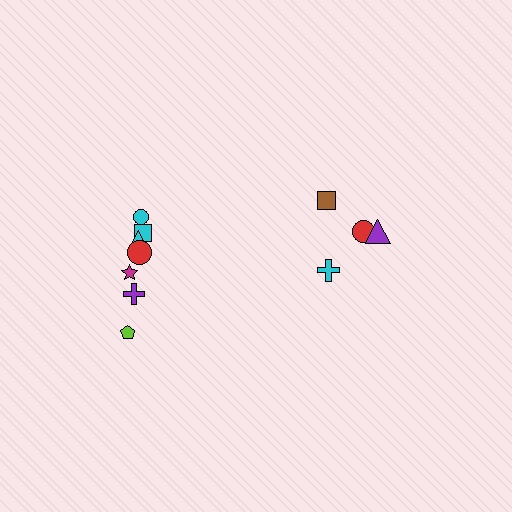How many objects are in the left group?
There are 7 objects.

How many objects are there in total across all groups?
There are 11 objects.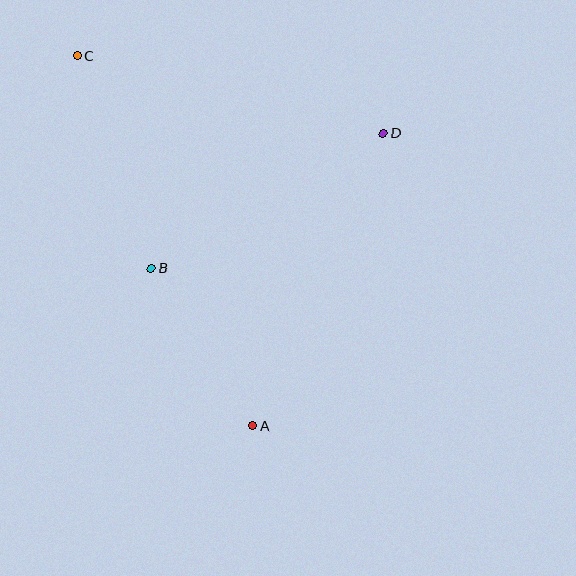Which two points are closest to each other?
Points A and B are closest to each other.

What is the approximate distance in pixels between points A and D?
The distance between A and D is approximately 320 pixels.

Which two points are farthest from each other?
Points A and C are farthest from each other.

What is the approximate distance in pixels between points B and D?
The distance between B and D is approximately 268 pixels.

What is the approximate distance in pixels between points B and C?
The distance between B and C is approximately 226 pixels.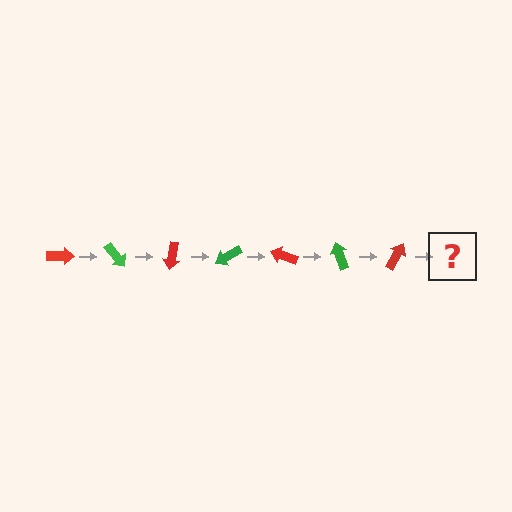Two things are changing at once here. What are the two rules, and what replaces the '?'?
The two rules are that it rotates 50 degrees each step and the color cycles through red and green. The '?' should be a green arrow, rotated 350 degrees from the start.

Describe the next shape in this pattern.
It should be a green arrow, rotated 350 degrees from the start.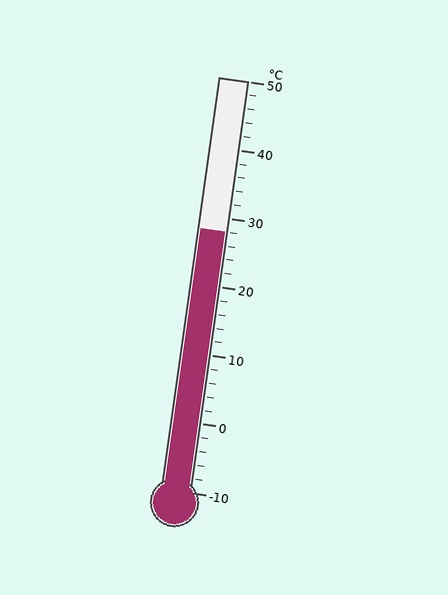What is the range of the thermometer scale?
The thermometer scale ranges from -10°C to 50°C.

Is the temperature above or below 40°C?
The temperature is below 40°C.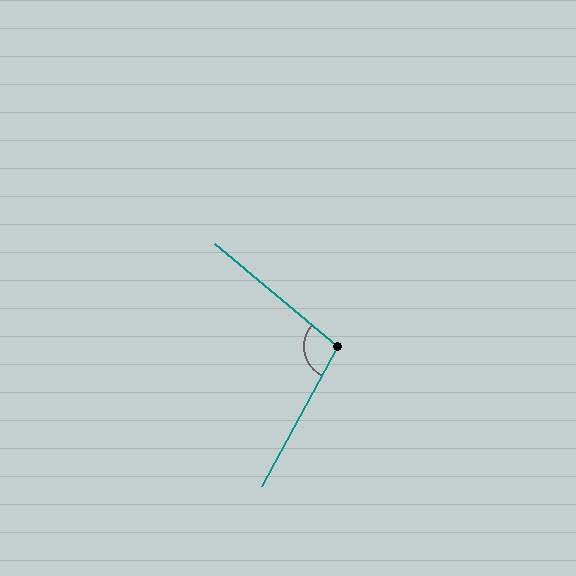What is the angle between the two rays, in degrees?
Approximately 101 degrees.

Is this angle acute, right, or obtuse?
It is obtuse.